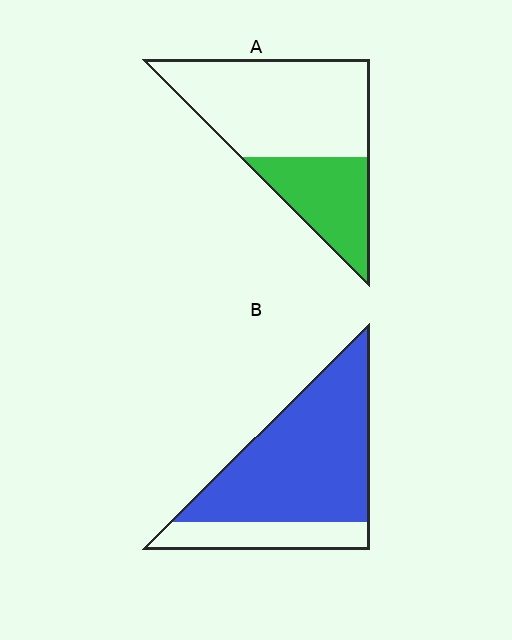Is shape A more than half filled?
No.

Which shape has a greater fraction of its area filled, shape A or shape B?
Shape B.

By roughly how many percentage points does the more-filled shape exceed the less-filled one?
By roughly 45 percentage points (B over A).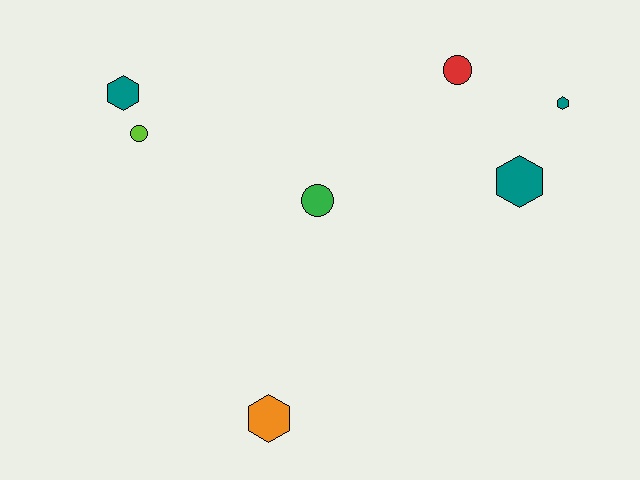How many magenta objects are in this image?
There are no magenta objects.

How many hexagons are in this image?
There are 4 hexagons.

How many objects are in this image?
There are 7 objects.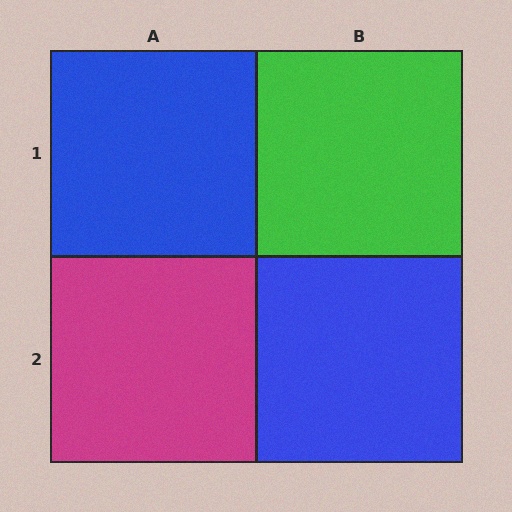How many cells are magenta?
1 cell is magenta.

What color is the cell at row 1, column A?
Blue.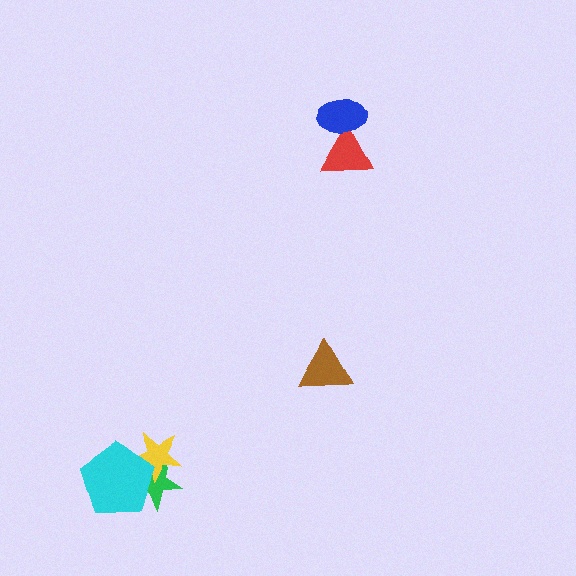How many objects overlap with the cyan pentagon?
2 objects overlap with the cyan pentagon.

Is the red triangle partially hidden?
Yes, it is partially covered by another shape.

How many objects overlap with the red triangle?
1 object overlaps with the red triangle.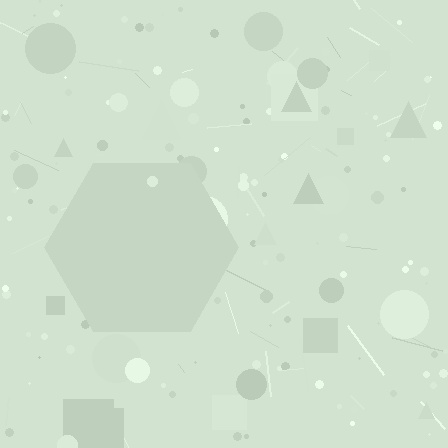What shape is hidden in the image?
A hexagon is hidden in the image.